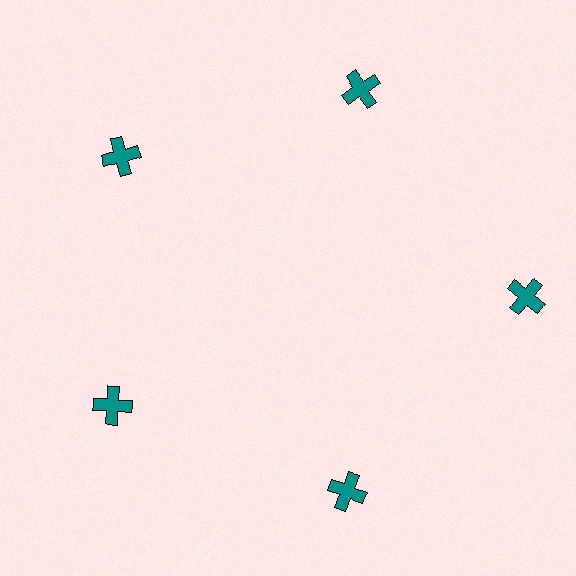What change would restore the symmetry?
The symmetry would be restored by moving it inward, back onto the ring so that all 5 crosses sit at equal angles and equal distance from the center.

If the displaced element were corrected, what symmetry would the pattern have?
It would have 5-fold rotational symmetry — the pattern would map onto itself every 72 degrees.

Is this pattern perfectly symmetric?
No. The 5 teal crosses are arranged in a ring, but one element near the 3 o'clock position is pushed outward from the center, breaking the 5-fold rotational symmetry.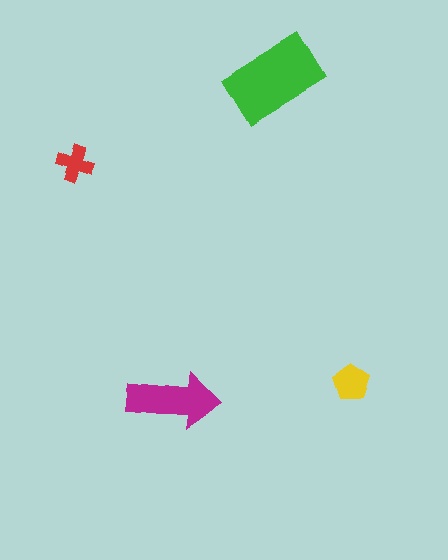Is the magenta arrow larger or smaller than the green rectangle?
Smaller.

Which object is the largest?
The green rectangle.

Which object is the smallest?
The red cross.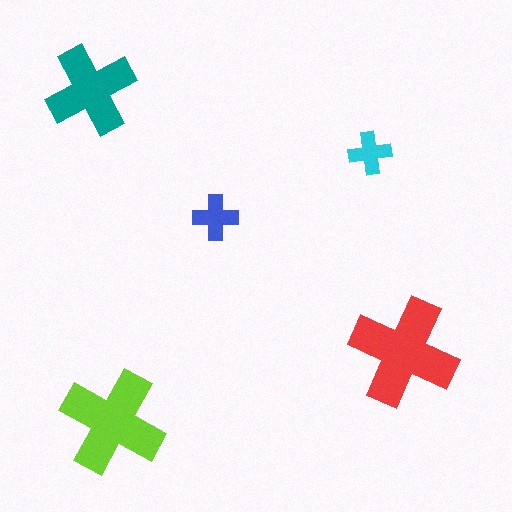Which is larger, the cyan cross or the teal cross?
The teal one.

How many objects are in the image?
There are 5 objects in the image.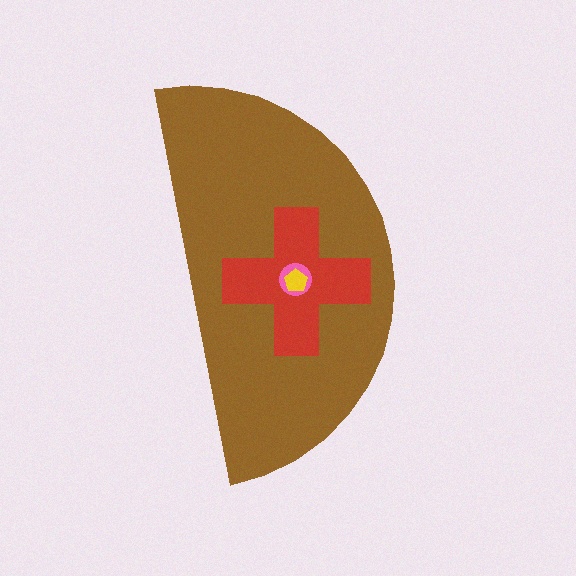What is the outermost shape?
The brown semicircle.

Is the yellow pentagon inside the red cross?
Yes.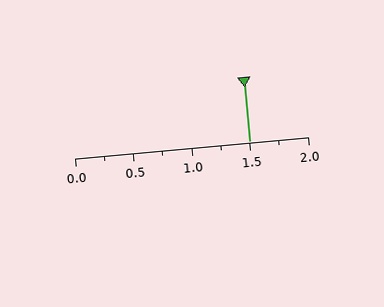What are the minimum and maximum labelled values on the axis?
The axis runs from 0.0 to 2.0.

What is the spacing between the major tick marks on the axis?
The major ticks are spaced 0.5 apart.